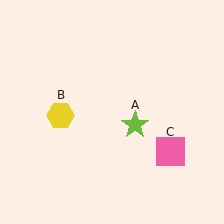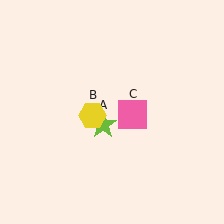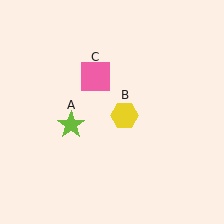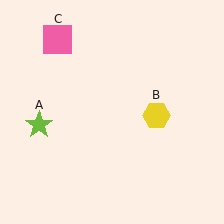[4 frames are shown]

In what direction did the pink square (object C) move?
The pink square (object C) moved up and to the left.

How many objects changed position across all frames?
3 objects changed position: lime star (object A), yellow hexagon (object B), pink square (object C).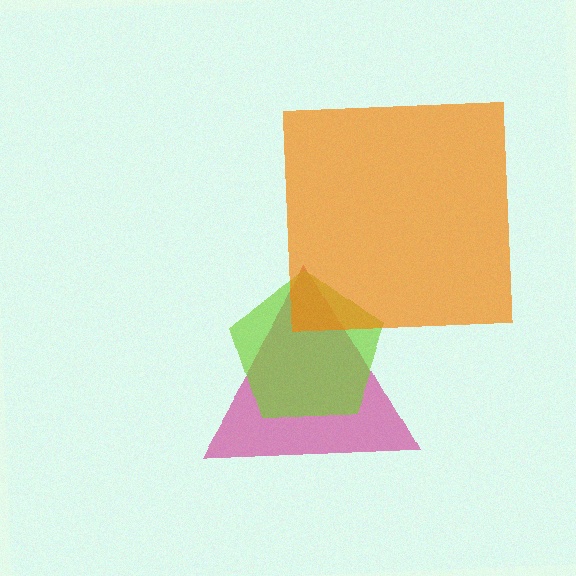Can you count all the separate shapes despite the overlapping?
Yes, there are 3 separate shapes.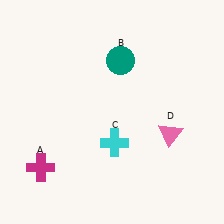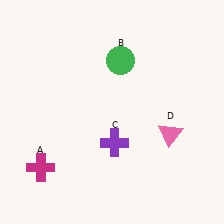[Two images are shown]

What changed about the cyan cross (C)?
In Image 1, C is cyan. In Image 2, it changed to purple.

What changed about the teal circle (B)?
In Image 1, B is teal. In Image 2, it changed to green.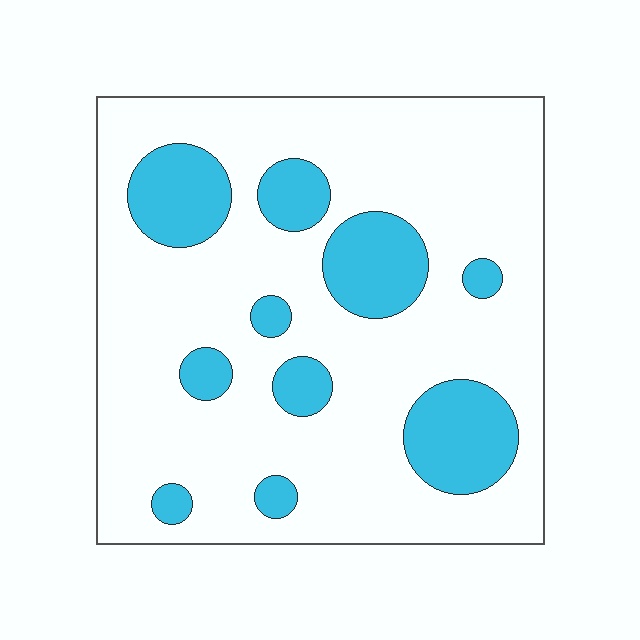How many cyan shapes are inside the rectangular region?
10.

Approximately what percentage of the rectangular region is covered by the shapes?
Approximately 20%.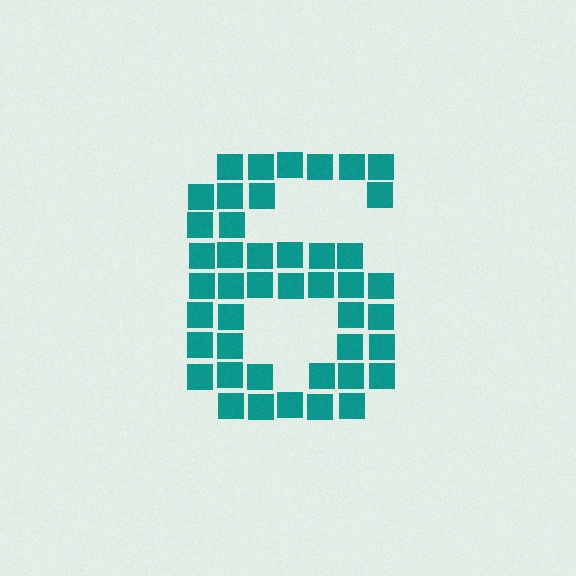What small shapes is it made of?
It is made of small squares.